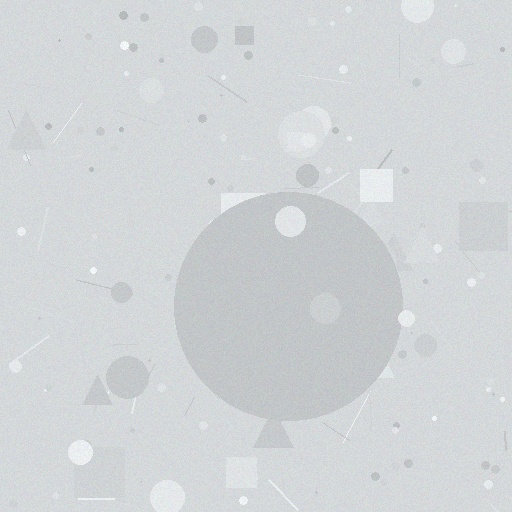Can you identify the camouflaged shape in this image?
The camouflaged shape is a circle.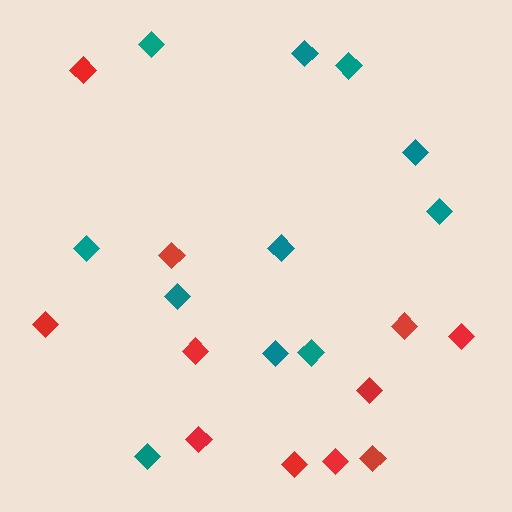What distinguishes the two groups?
There are 2 groups: one group of red diamonds (11) and one group of teal diamonds (11).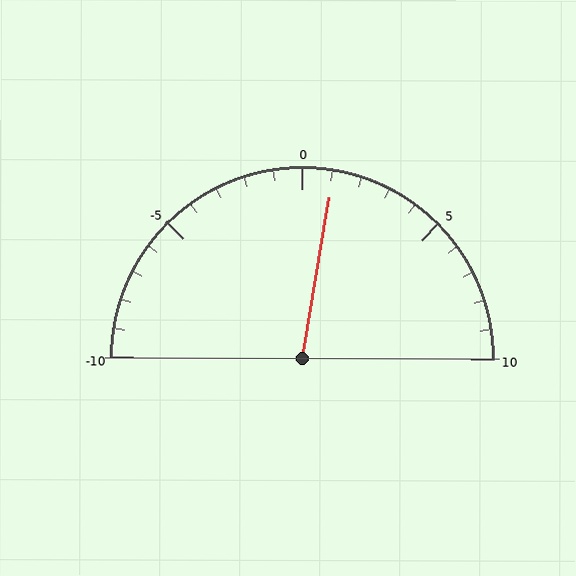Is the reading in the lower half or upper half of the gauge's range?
The reading is in the upper half of the range (-10 to 10).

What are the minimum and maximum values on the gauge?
The gauge ranges from -10 to 10.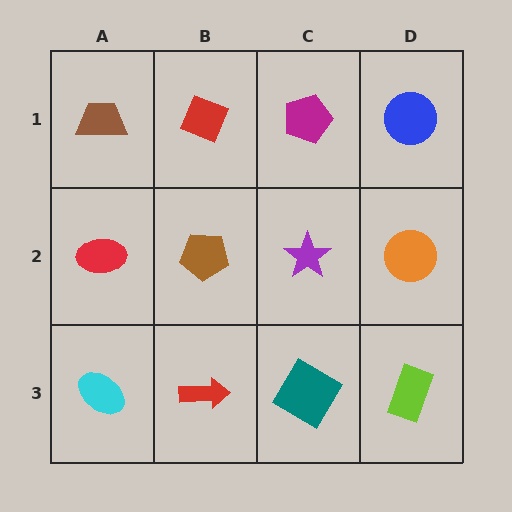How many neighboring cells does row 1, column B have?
3.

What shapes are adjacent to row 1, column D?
An orange circle (row 2, column D), a magenta pentagon (row 1, column C).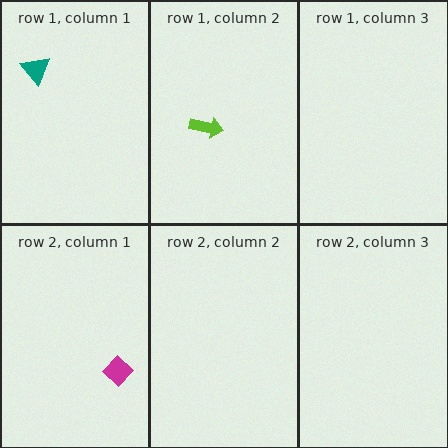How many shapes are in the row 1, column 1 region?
1.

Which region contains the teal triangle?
The row 1, column 1 region.